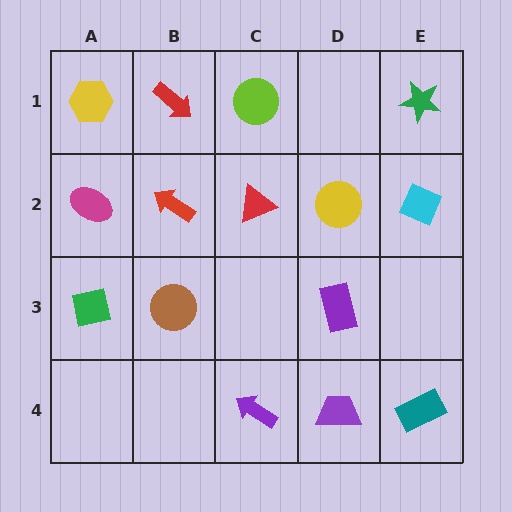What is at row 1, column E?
A green star.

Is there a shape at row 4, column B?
No, that cell is empty.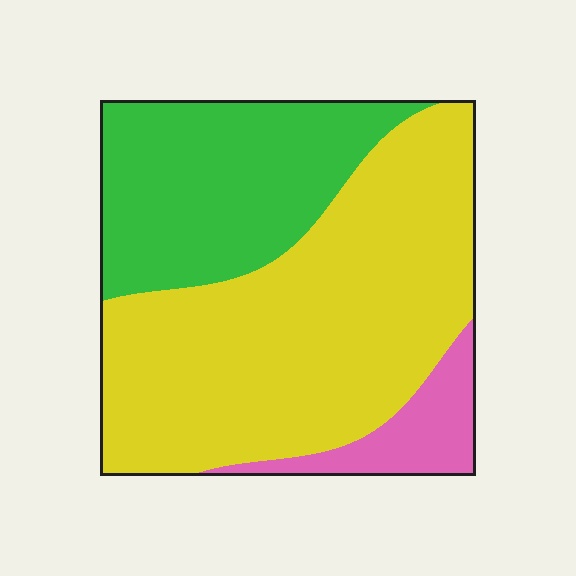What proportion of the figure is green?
Green takes up about one third (1/3) of the figure.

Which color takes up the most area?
Yellow, at roughly 60%.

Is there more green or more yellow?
Yellow.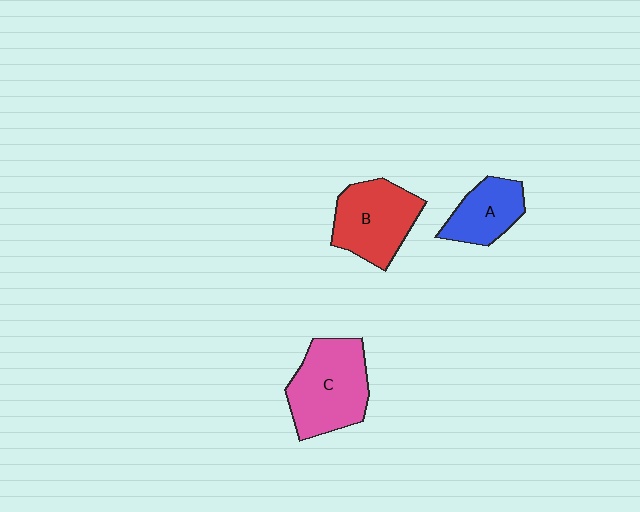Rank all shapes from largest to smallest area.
From largest to smallest: C (pink), B (red), A (blue).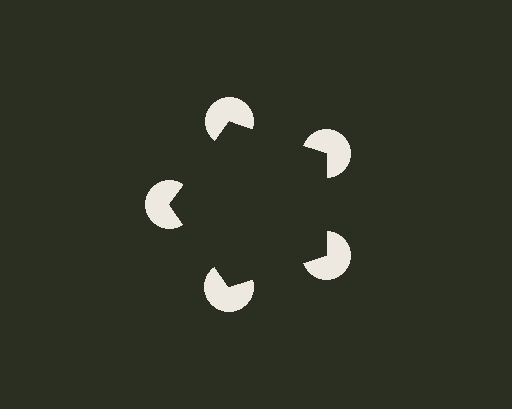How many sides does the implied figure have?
5 sides.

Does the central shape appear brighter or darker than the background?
It typically appears slightly darker than the background, even though no actual brightness change is drawn.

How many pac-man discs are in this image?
There are 5 — one at each vertex of the illusory pentagon.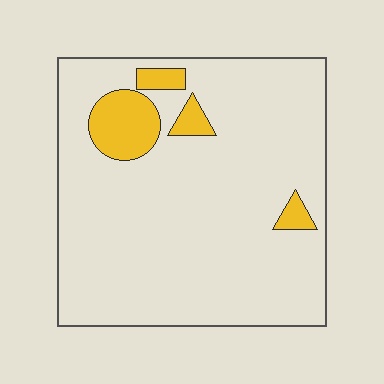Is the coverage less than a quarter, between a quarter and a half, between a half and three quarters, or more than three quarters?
Less than a quarter.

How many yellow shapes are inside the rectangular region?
4.